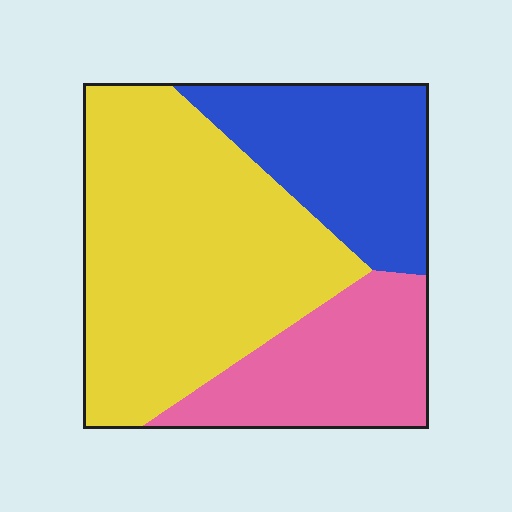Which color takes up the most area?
Yellow, at roughly 50%.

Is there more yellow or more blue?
Yellow.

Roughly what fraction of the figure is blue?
Blue covers roughly 25% of the figure.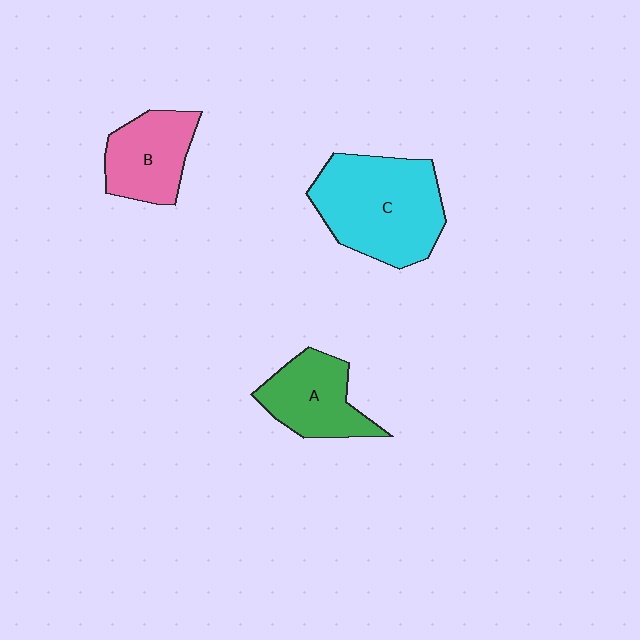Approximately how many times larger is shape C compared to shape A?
Approximately 1.7 times.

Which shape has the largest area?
Shape C (cyan).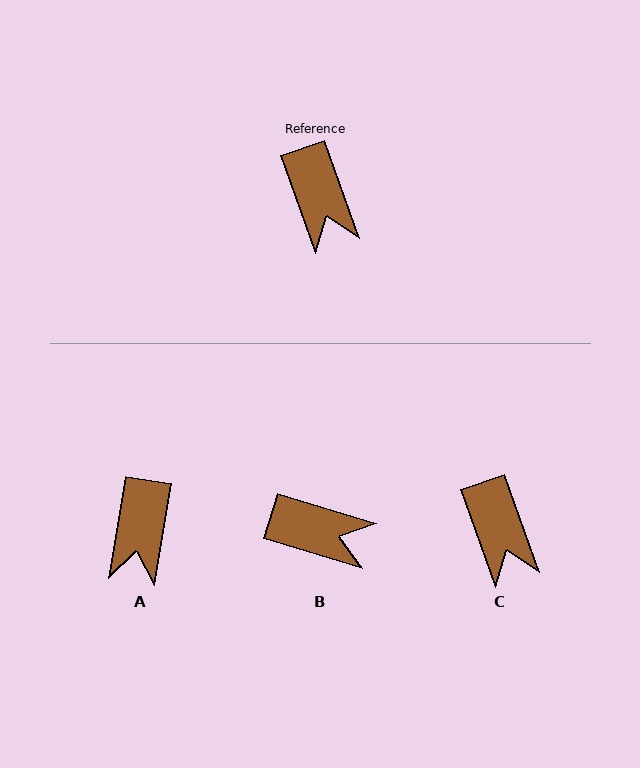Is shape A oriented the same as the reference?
No, it is off by about 29 degrees.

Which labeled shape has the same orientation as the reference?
C.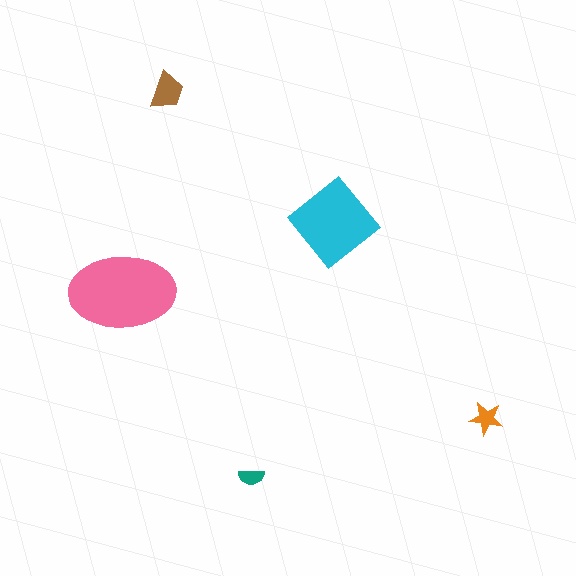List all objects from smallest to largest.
The teal semicircle, the orange star, the brown trapezoid, the cyan diamond, the pink ellipse.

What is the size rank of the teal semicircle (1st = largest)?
5th.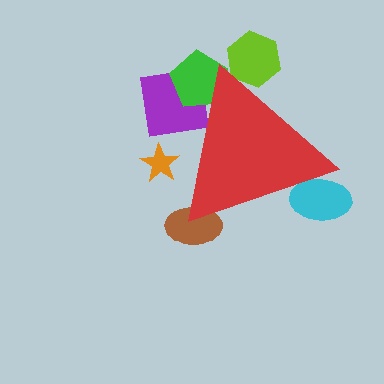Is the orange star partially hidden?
Yes, the orange star is partially hidden behind the red triangle.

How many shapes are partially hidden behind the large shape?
6 shapes are partially hidden.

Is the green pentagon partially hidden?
Yes, the green pentagon is partially hidden behind the red triangle.